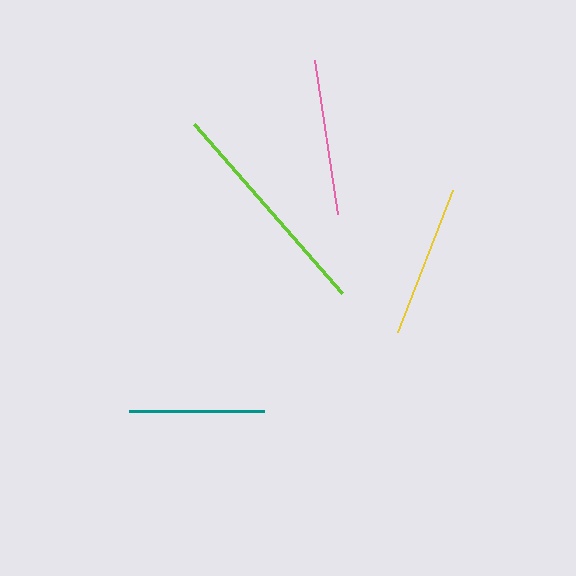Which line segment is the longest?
The lime line is the longest at approximately 225 pixels.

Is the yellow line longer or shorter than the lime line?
The lime line is longer than the yellow line.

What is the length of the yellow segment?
The yellow segment is approximately 152 pixels long.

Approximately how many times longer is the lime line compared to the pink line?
The lime line is approximately 1.4 times the length of the pink line.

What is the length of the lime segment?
The lime segment is approximately 225 pixels long.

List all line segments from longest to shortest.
From longest to shortest: lime, pink, yellow, teal.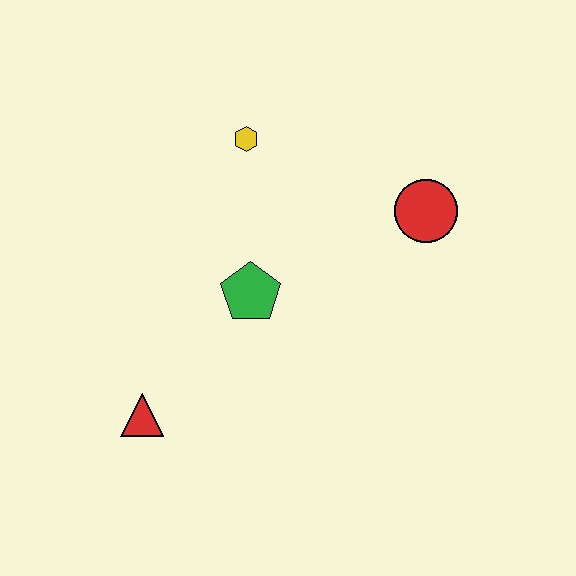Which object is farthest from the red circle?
The red triangle is farthest from the red circle.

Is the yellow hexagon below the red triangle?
No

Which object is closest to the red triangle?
The green pentagon is closest to the red triangle.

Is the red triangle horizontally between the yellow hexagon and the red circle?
No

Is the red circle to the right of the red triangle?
Yes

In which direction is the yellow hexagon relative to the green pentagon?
The yellow hexagon is above the green pentagon.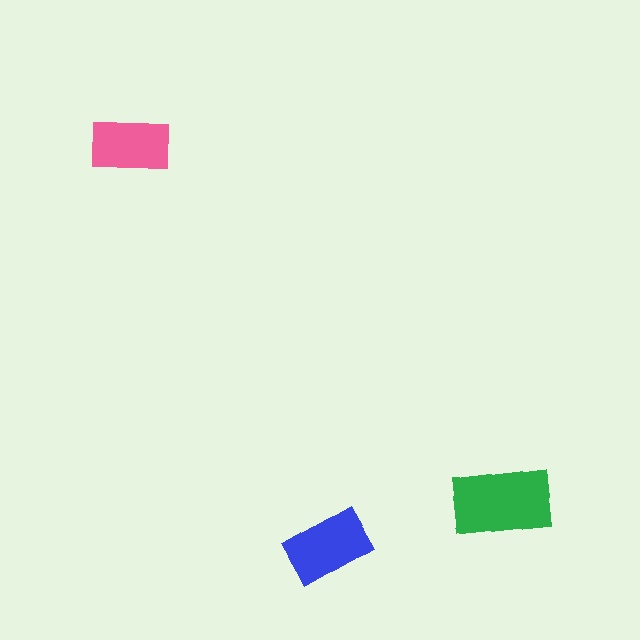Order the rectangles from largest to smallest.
the green one, the blue one, the pink one.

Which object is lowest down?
The blue rectangle is bottommost.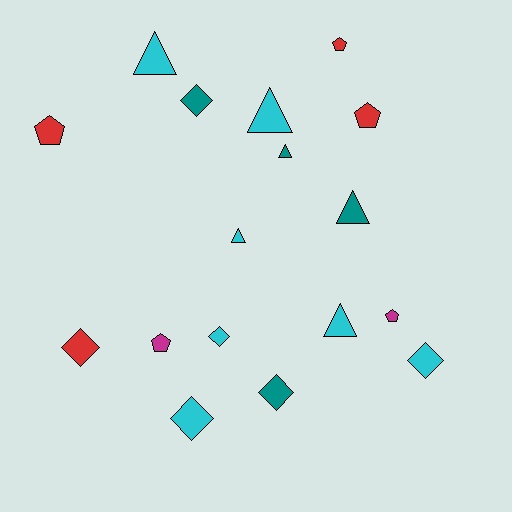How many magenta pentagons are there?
There are 2 magenta pentagons.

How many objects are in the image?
There are 17 objects.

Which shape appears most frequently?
Diamond, with 6 objects.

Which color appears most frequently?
Cyan, with 7 objects.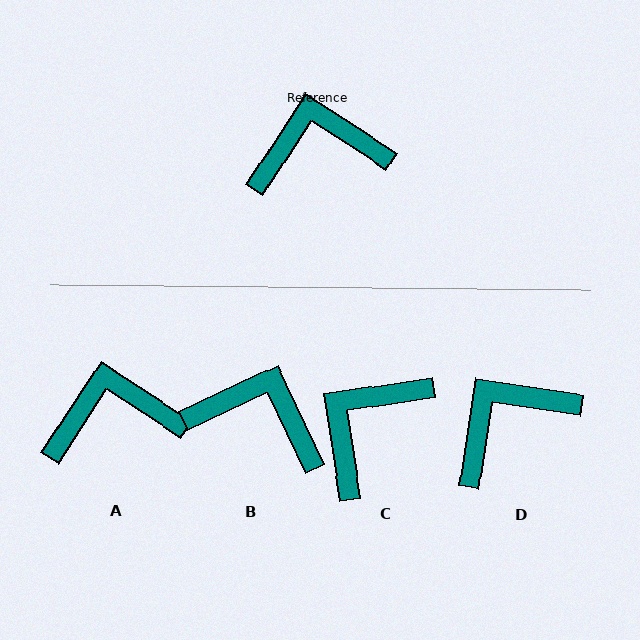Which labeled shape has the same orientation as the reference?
A.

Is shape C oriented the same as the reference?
No, it is off by about 42 degrees.